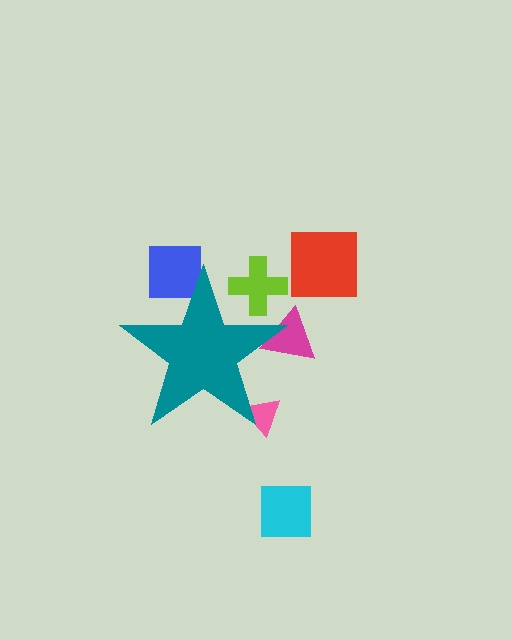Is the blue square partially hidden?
Yes, the blue square is partially hidden behind the teal star.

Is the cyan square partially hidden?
No, the cyan square is fully visible.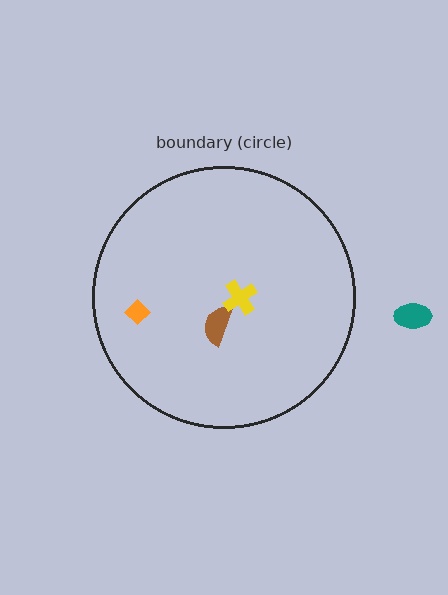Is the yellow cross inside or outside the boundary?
Inside.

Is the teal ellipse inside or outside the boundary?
Outside.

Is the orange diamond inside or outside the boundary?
Inside.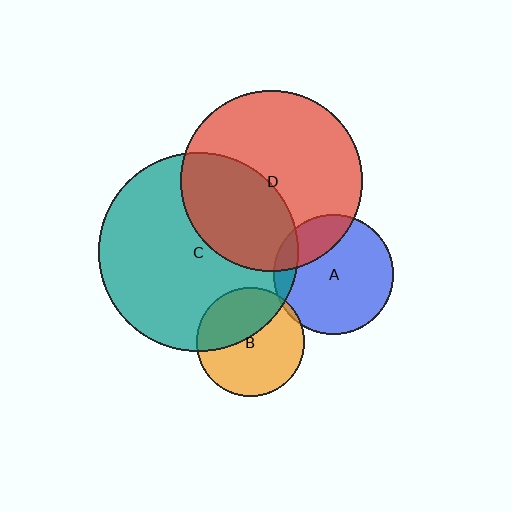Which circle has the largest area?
Circle C (teal).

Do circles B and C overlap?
Yes.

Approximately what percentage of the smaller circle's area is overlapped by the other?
Approximately 40%.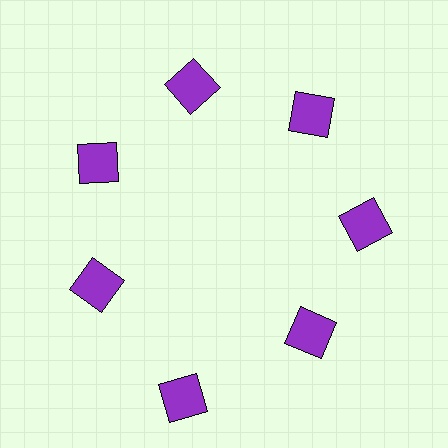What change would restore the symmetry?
The symmetry would be restored by moving it inward, back onto the ring so that all 7 squares sit at equal angles and equal distance from the center.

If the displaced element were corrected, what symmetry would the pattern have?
It would have 7-fold rotational symmetry — the pattern would map onto itself every 51 degrees.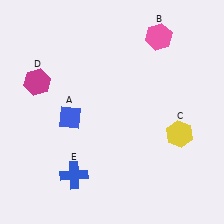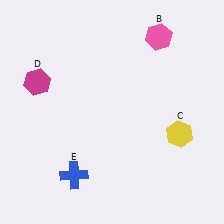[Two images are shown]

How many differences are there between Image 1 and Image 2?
There is 1 difference between the two images.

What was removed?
The blue diamond (A) was removed in Image 2.